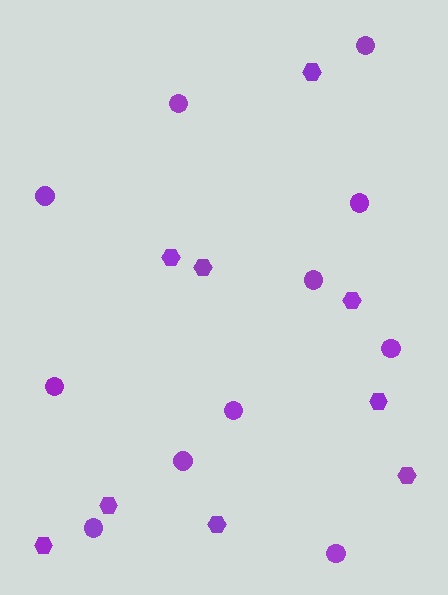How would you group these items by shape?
There are 2 groups: one group of circles (11) and one group of hexagons (9).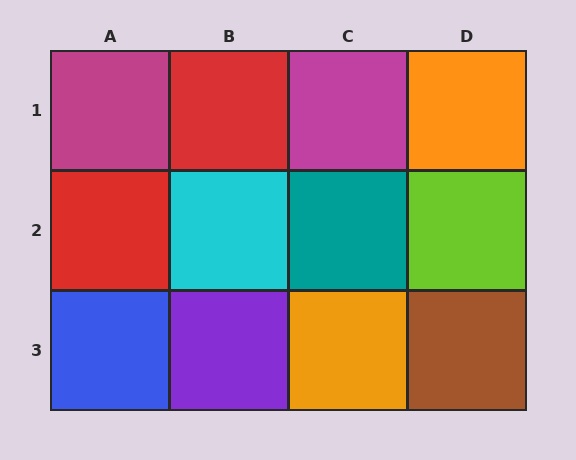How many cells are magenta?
2 cells are magenta.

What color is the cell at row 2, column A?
Red.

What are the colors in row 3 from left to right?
Blue, purple, orange, brown.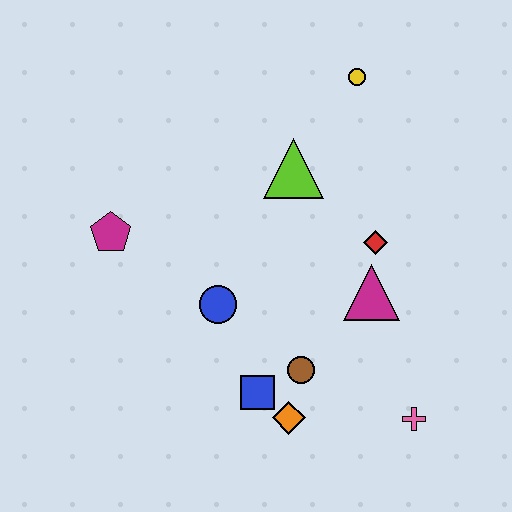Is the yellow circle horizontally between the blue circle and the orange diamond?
No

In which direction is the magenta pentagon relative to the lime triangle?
The magenta pentagon is to the left of the lime triangle.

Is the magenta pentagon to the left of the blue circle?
Yes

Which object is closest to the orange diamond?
The blue square is closest to the orange diamond.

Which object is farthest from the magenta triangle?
The magenta pentagon is farthest from the magenta triangle.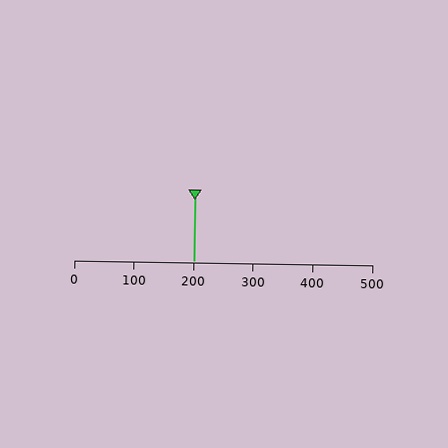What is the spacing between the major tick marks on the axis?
The major ticks are spaced 100 apart.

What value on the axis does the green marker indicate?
The marker indicates approximately 200.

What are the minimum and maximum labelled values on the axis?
The axis runs from 0 to 500.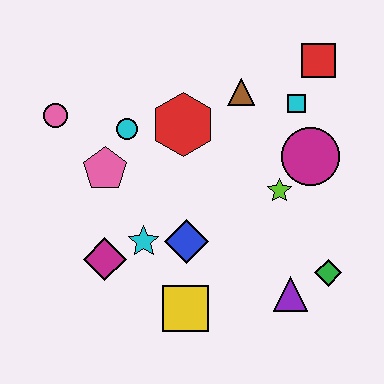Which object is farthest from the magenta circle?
The pink circle is farthest from the magenta circle.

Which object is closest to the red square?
The cyan square is closest to the red square.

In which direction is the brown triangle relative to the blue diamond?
The brown triangle is above the blue diamond.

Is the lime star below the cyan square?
Yes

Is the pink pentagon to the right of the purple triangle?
No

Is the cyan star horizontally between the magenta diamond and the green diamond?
Yes